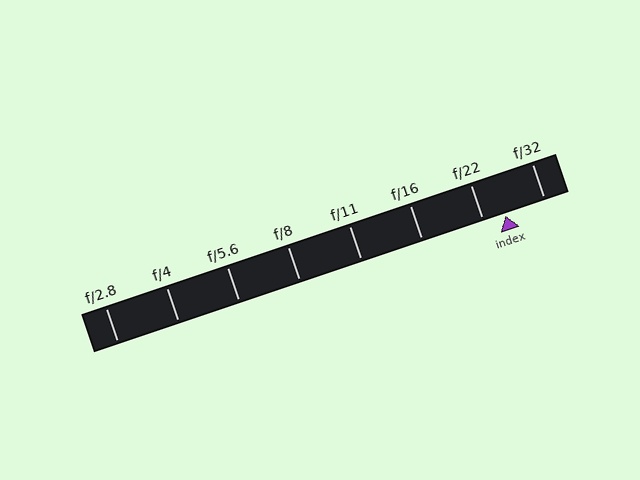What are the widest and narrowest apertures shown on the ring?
The widest aperture shown is f/2.8 and the narrowest is f/32.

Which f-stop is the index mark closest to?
The index mark is closest to f/22.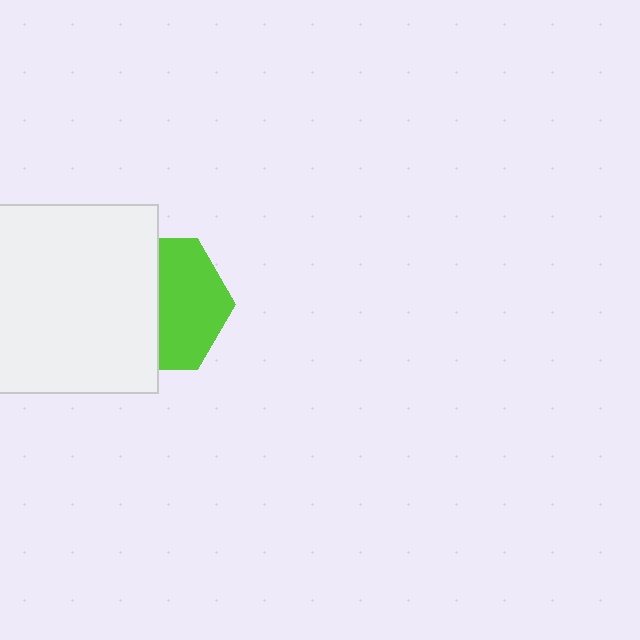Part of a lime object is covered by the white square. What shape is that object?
It is a hexagon.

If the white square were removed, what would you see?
You would see the complete lime hexagon.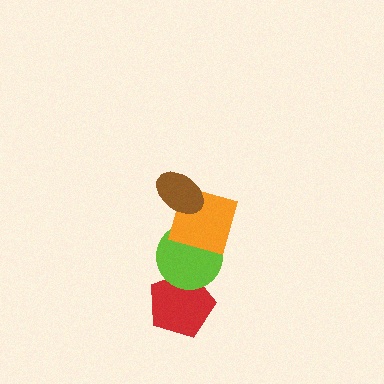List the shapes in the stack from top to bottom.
From top to bottom: the brown ellipse, the orange square, the lime circle, the red pentagon.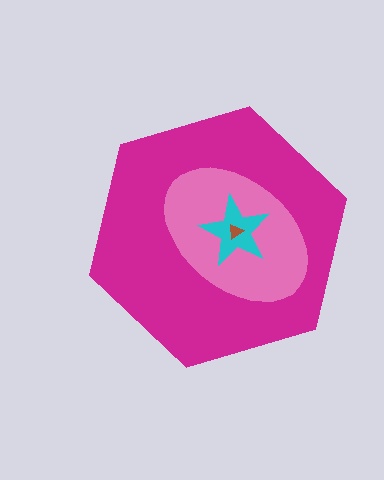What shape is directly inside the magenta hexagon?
The pink ellipse.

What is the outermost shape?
The magenta hexagon.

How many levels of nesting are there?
4.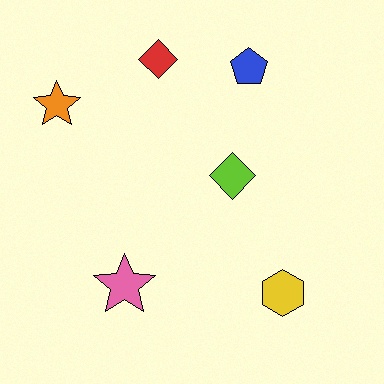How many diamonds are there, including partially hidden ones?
There are 2 diamonds.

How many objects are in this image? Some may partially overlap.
There are 6 objects.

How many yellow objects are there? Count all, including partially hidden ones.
There is 1 yellow object.